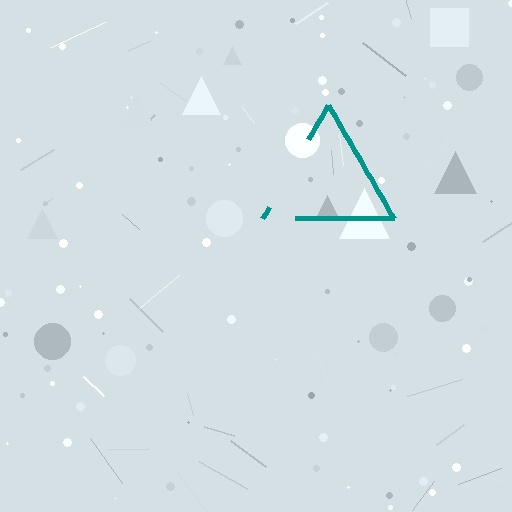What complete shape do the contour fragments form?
The contour fragments form a triangle.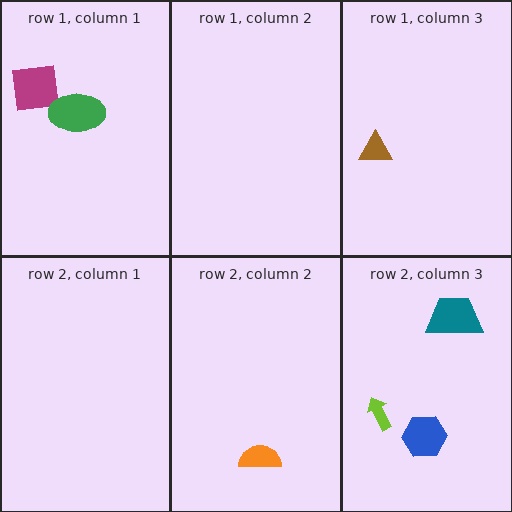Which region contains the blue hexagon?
The row 2, column 3 region.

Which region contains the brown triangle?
The row 1, column 3 region.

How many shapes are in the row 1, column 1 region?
2.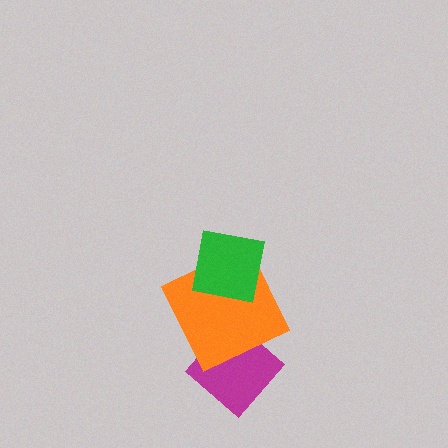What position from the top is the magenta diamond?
The magenta diamond is 3rd from the top.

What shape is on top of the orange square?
The green square is on top of the orange square.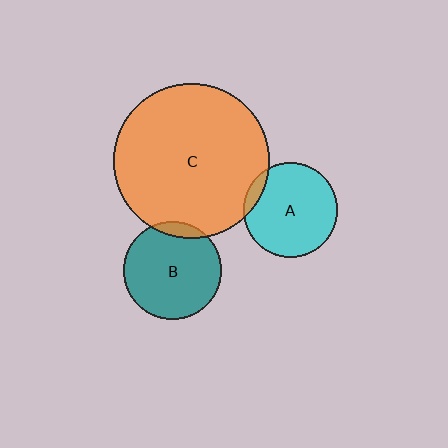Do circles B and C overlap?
Yes.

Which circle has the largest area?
Circle C (orange).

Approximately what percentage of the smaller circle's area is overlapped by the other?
Approximately 10%.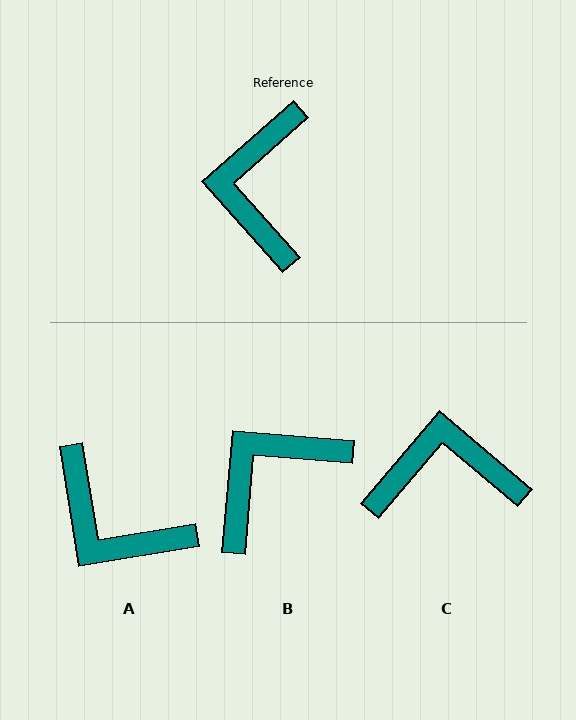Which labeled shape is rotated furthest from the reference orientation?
C, about 82 degrees away.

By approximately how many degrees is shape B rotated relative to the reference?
Approximately 46 degrees clockwise.